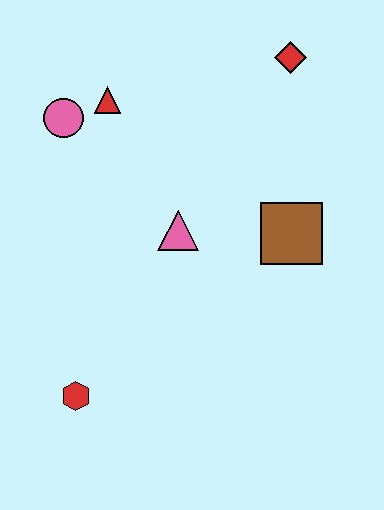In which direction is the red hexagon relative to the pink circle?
The red hexagon is below the pink circle.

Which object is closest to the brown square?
The pink triangle is closest to the brown square.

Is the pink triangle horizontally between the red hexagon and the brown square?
Yes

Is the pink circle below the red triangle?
Yes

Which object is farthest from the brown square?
The red hexagon is farthest from the brown square.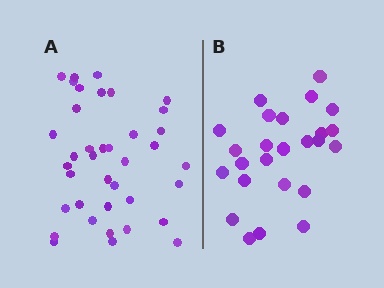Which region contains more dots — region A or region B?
Region A (the left region) has more dots.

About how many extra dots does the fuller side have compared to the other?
Region A has approximately 15 more dots than region B.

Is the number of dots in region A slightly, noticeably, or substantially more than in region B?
Region A has substantially more. The ratio is roughly 1.5 to 1.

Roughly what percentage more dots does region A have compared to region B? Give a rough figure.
About 50% more.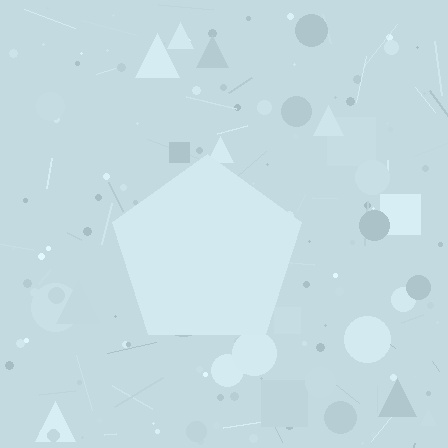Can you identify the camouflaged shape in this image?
The camouflaged shape is a pentagon.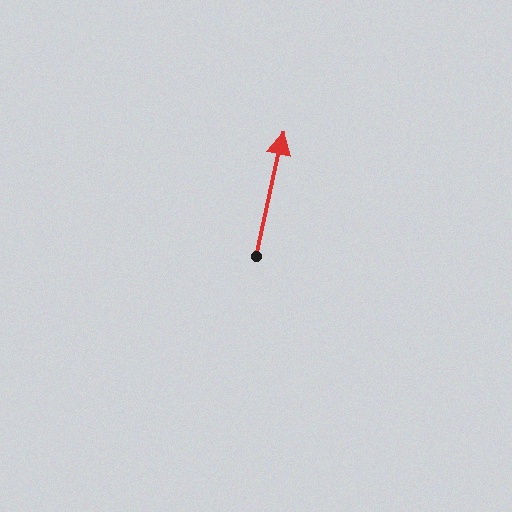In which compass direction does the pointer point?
North.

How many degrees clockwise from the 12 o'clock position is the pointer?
Approximately 12 degrees.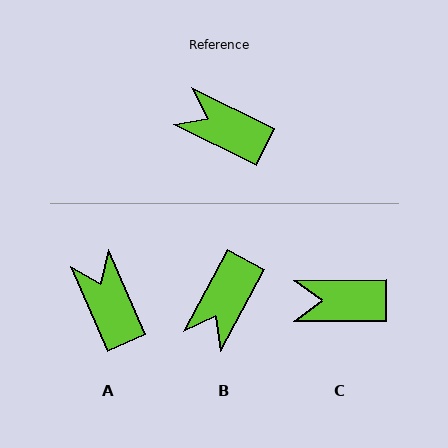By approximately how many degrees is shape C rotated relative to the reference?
Approximately 27 degrees counter-clockwise.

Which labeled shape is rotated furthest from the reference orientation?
B, about 88 degrees away.